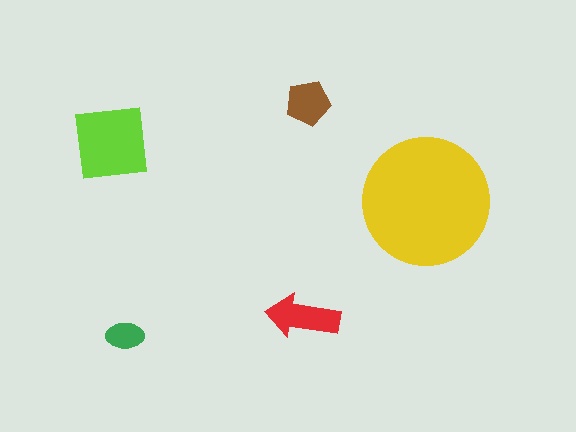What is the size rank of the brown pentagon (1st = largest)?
4th.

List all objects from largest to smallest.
The yellow circle, the lime square, the red arrow, the brown pentagon, the green ellipse.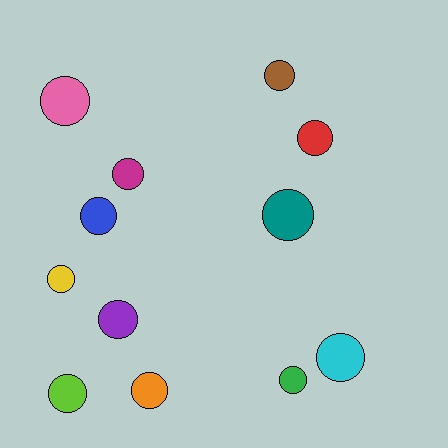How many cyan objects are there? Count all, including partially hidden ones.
There is 1 cyan object.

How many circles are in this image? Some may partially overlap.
There are 12 circles.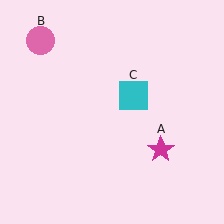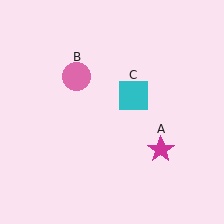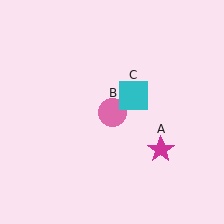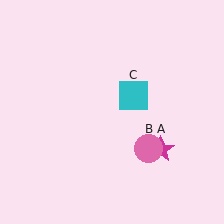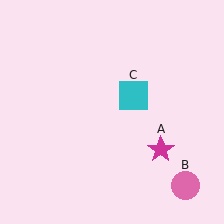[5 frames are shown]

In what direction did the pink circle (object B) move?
The pink circle (object B) moved down and to the right.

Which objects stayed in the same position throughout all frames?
Magenta star (object A) and cyan square (object C) remained stationary.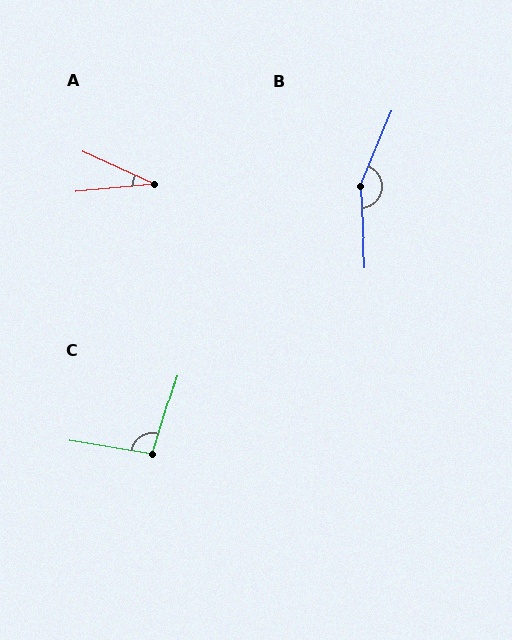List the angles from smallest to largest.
A (30°), C (98°), B (154°).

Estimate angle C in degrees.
Approximately 98 degrees.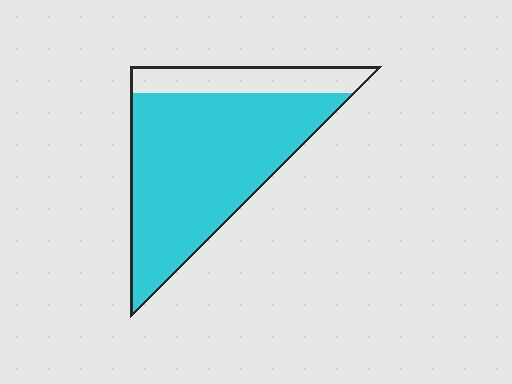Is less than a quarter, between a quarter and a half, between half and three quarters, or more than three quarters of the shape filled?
More than three quarters.